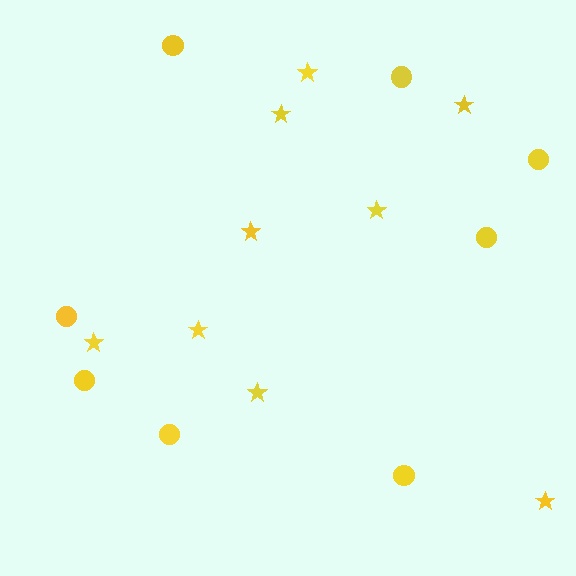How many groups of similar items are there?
There are 2 groups: one group of stars (9) and one group of circles (8).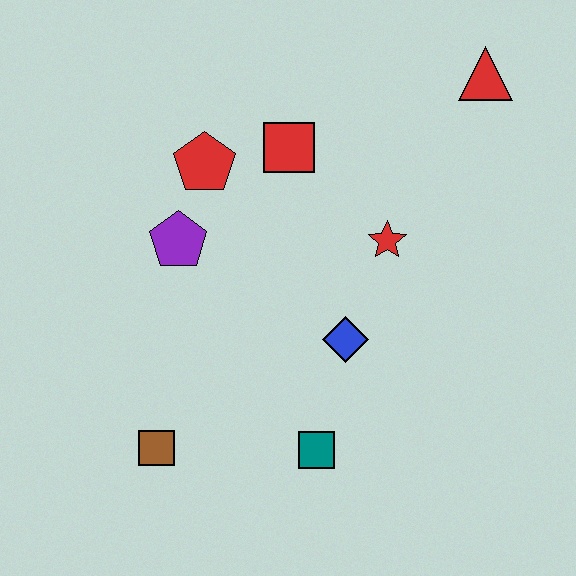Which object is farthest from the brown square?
The red triangle is farthest from the brown square.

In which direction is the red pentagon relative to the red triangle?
The red pentagon is to the left of the red triangle.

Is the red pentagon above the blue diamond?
Yes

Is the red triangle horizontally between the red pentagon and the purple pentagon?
No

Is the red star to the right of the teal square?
Yes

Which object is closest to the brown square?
The teal square is closest to the brown square.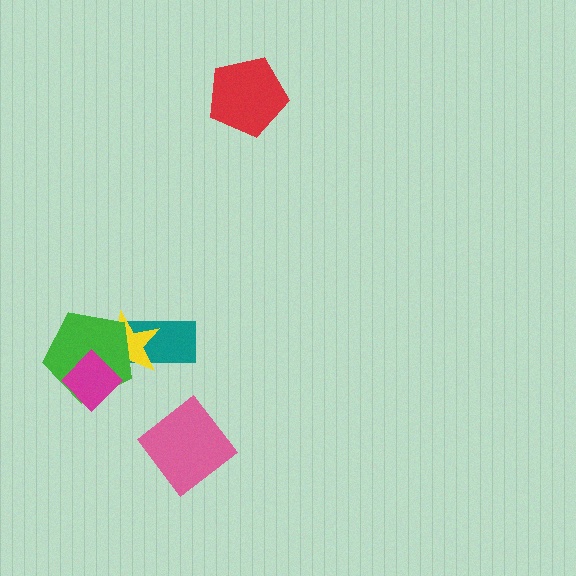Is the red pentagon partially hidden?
No, no other shape covers it.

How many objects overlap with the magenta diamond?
2 objects overlap with the magenta diamond.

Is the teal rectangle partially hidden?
Yes, it is partially covered by another shape.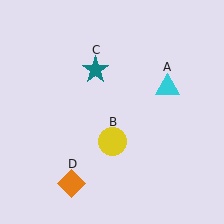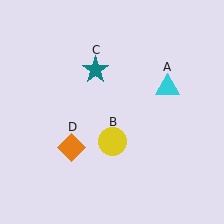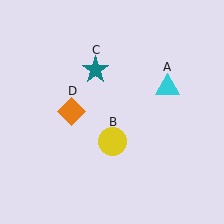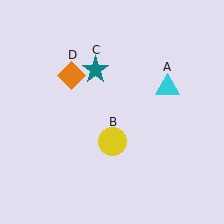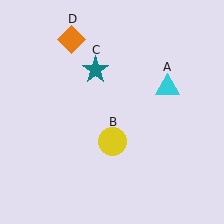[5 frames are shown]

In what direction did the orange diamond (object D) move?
The orange diamond (object D) moved up.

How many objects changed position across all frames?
1 object changed position: orange diamond (object D).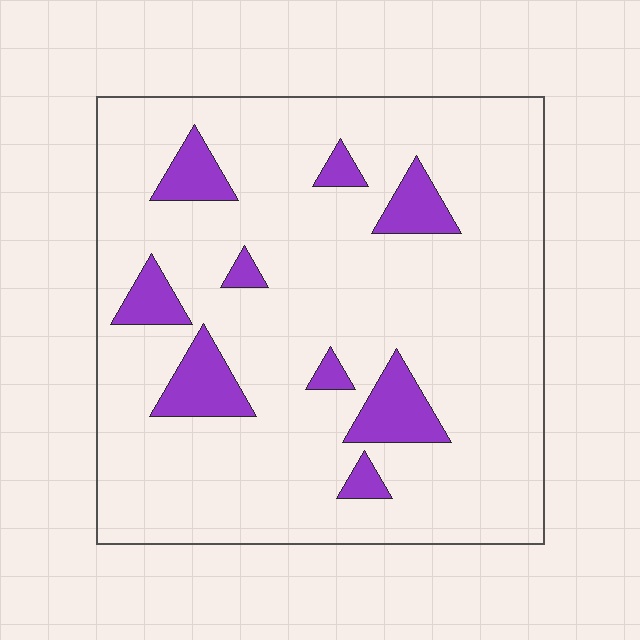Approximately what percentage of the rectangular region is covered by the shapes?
Approximately 15%.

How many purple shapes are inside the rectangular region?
9.